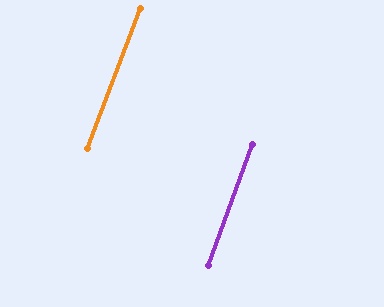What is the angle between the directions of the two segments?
Approximately 1 degree.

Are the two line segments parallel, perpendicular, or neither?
Parallel — their directions differ by only 1.0°.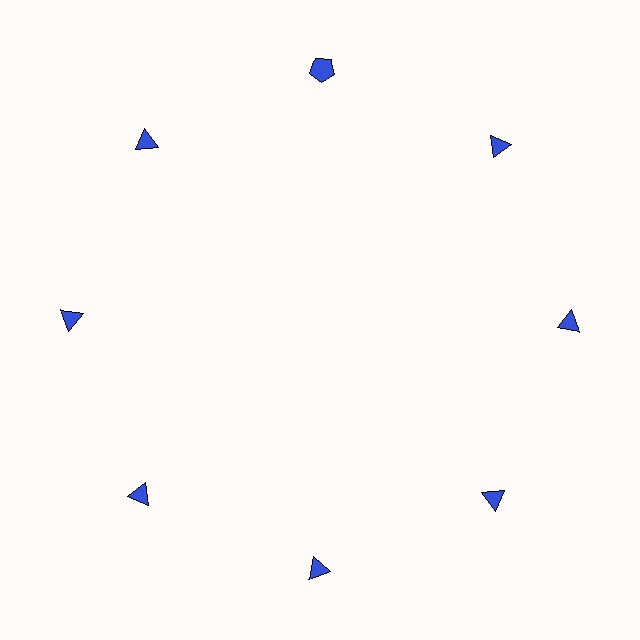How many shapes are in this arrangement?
There are 8 shapes arranged in a ring pattern.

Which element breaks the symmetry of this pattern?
The blue pentagon at roughly the 12 o'clock position breaks the symmetry. All other shapes are blue triangles.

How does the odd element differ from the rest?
It has a different shape: pentagon instead of triangle.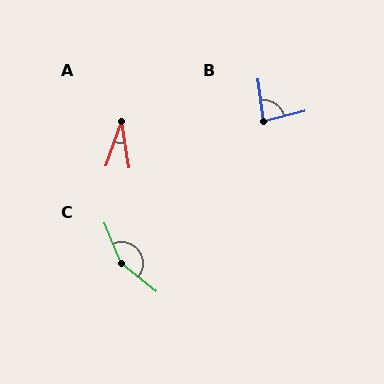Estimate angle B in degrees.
Approximately 83 degrees.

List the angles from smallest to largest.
A (28°), B (83°), C (151°).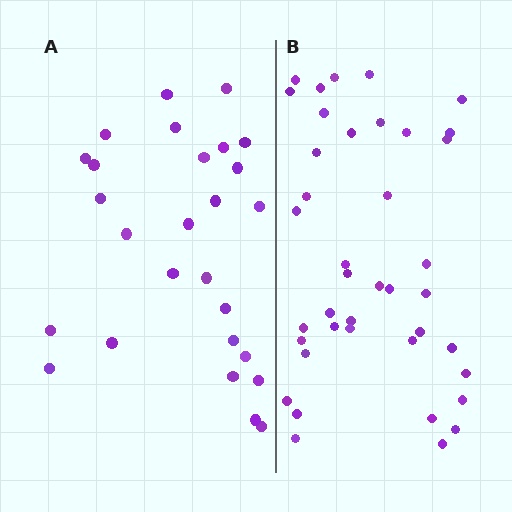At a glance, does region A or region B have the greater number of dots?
Region B (the right region) has more dots.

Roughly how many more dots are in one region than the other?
Region B has approximately 15 more dots than region A.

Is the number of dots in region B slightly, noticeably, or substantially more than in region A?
Region B has substantially more. The ratio is roughly 1.5 to 1.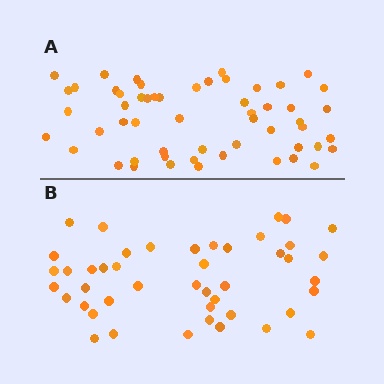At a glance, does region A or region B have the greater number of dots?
Region A (the top region) has more dots.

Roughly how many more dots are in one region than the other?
Region A has roughly 10 or so more dots than region B.